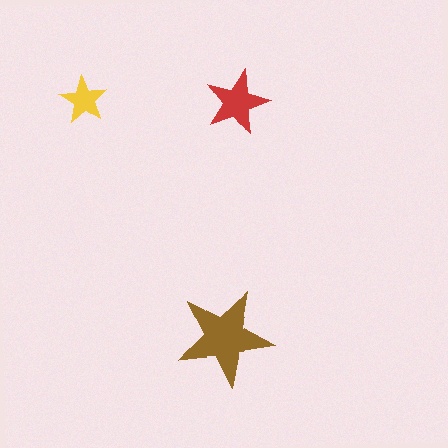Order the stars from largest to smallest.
the brown one, the red one, the yellow one.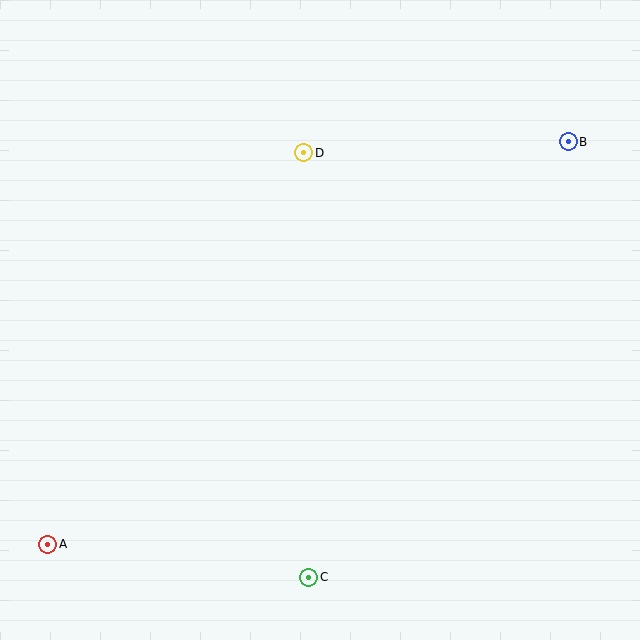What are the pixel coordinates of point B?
Point B is at (568, 142).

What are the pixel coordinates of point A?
Point A is at (48, 544).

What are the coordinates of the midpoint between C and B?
The midpoint between C and B is at (439, 360).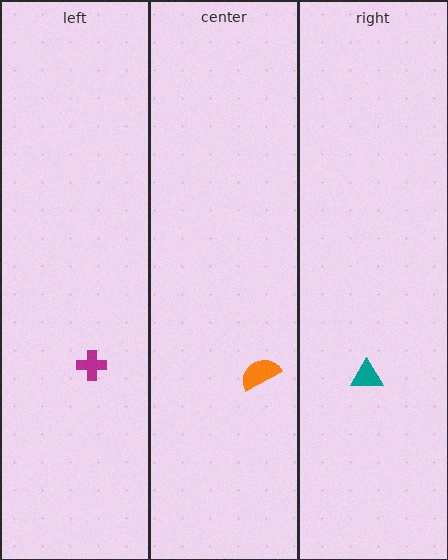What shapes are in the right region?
The teal triangle.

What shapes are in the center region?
The orange semicircle.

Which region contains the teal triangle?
The right region.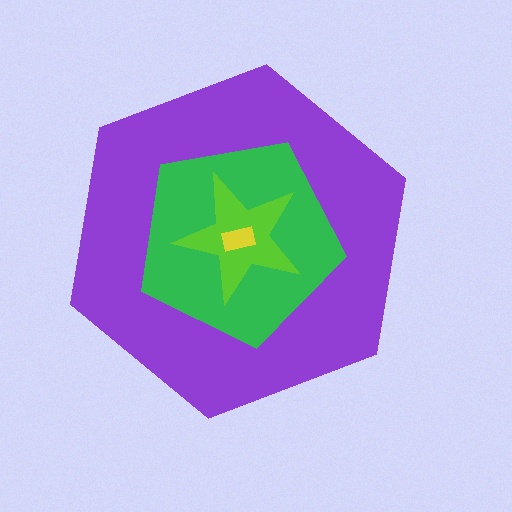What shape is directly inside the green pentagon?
The lime star.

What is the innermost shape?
The yellow rectangle.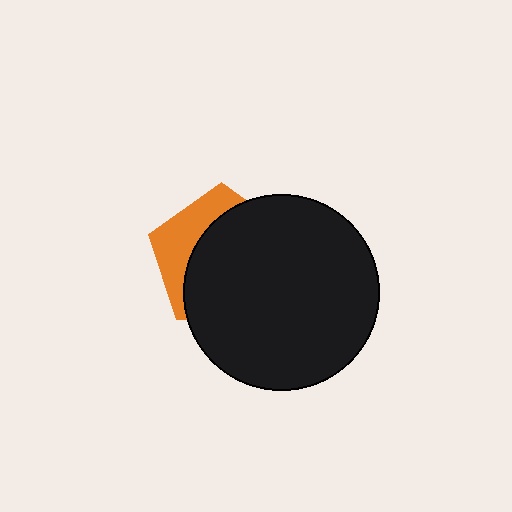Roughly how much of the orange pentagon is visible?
A small part of it is visible (roughly 31%).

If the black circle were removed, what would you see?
You would see the complete orange pentagon.